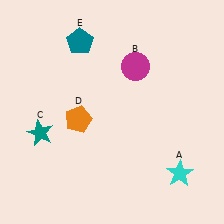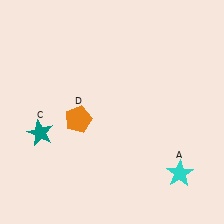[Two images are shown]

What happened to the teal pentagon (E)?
The teal pentagon (E) was removed in Image 2. It was in the top-left area of Image 1.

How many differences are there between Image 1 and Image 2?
There are 2 differences between the two images.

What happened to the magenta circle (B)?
The magenta circle (B) was removed in Image 2. It was in the top-right area of Image 1.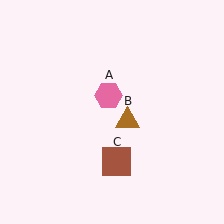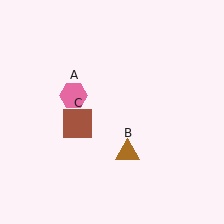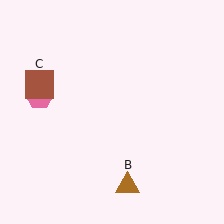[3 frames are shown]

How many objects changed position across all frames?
3 objects changed position: pink hexagon (object A), brown triangle (object B), brown square (object C).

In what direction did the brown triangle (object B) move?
The brown triangle (object B) moved down.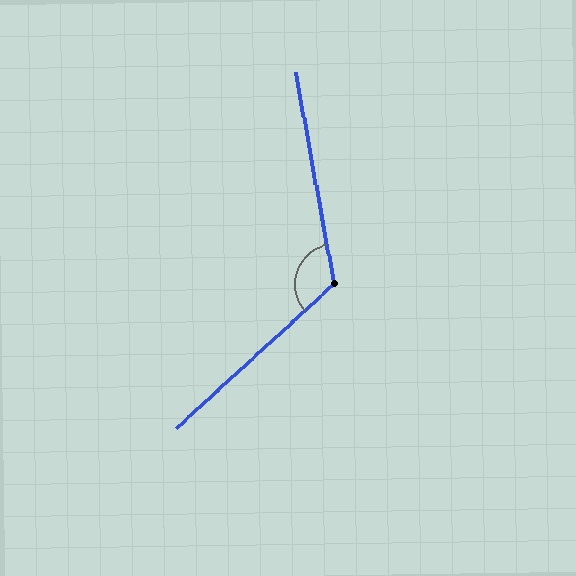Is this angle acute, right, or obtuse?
It is obtuse.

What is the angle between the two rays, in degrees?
Approximately 122 degrees.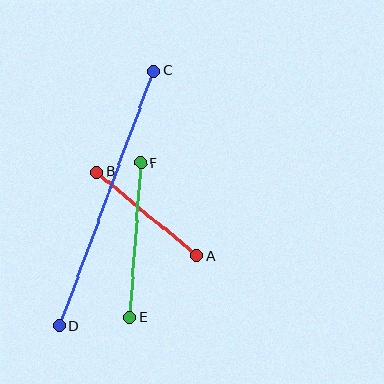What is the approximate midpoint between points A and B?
The midpoint is at approximately (146, 214) pixels.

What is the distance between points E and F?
The distance is approximately 155 pixels.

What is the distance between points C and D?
The distance is approximately 272 pixels.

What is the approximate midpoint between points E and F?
The midpoint is at approximately (135, 240) pixels.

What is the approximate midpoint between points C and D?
The midpoint is at approximately (107, 199) pixels.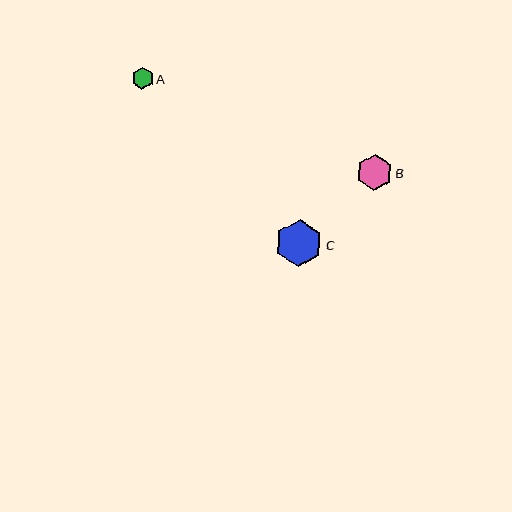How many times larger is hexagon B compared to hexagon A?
Hexagon B is approximately 1.7 times the size of hexagon A.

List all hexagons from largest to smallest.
From largest to smallest: C, B, A.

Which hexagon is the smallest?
Hexagon A is the smallest with a size of approximately 22 pixels.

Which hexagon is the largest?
Hexagon C is the largest with a size of approximately 47 pixels.